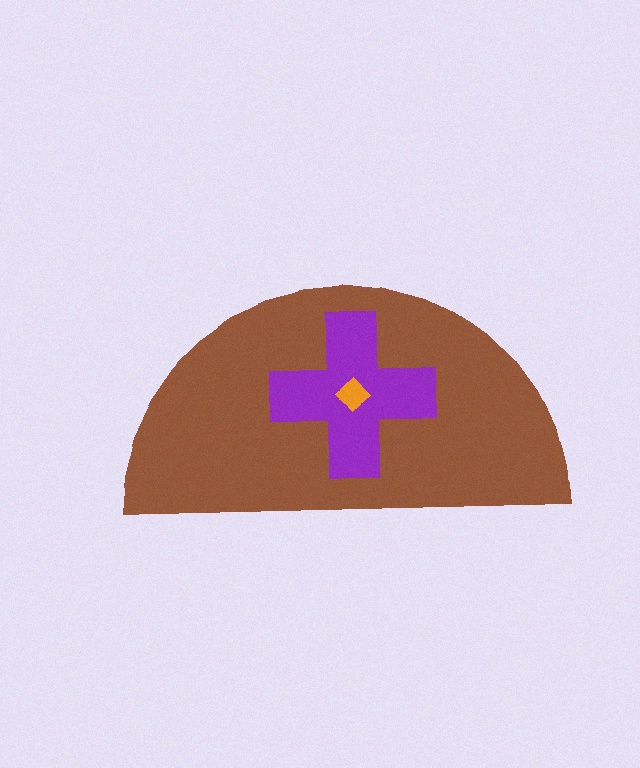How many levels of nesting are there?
3.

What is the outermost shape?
The brown semicircle.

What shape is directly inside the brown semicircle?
The purple cross.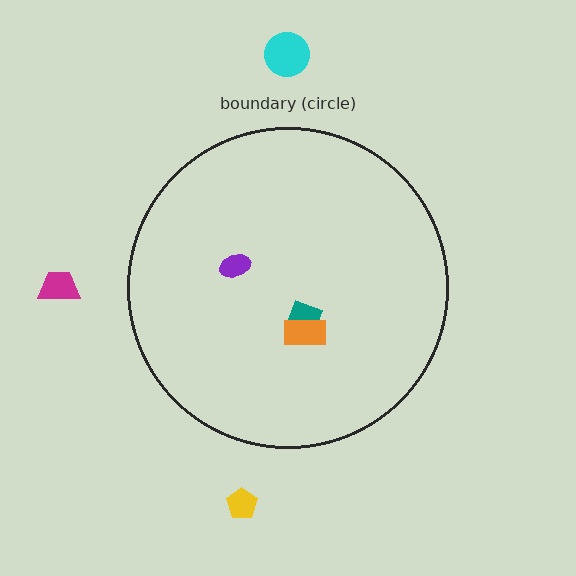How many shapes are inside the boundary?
3 inside, 3 outside.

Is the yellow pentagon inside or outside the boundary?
Outside.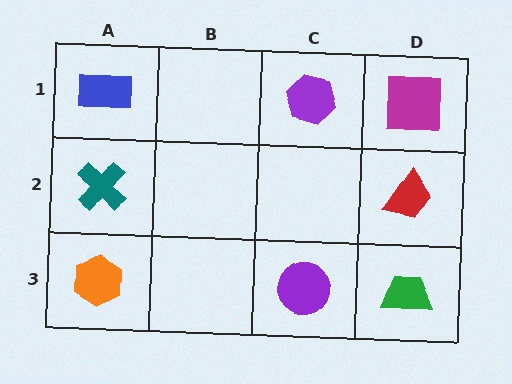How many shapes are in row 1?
3 shapes.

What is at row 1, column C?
A purple hexagon.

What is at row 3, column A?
An orange hexagon.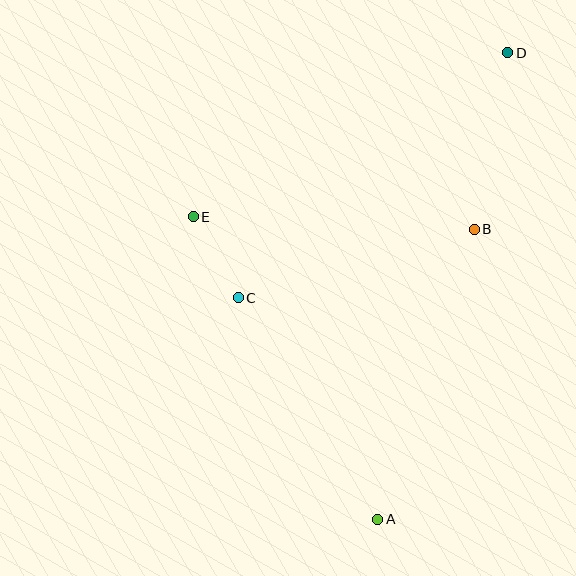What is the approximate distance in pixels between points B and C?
The distance between B and C is approximately 246 pixels.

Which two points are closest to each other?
Points C and E are closest to each other.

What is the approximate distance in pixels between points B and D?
The distance between B and D is approximately 180 pixels.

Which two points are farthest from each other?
Points A and D are farthest from each other.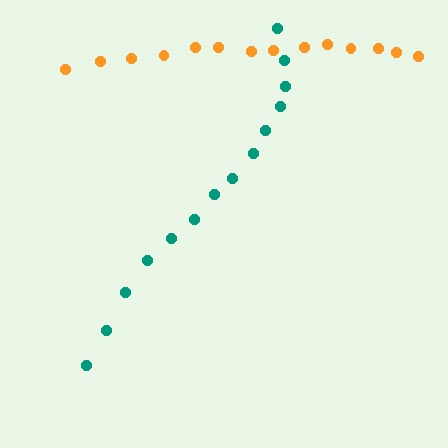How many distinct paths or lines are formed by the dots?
There are 2 distinct paths.